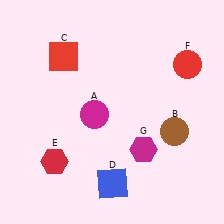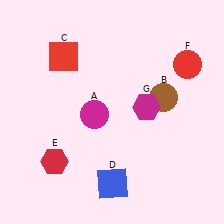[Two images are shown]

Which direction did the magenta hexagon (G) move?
The magenta hexagon (G) moved up.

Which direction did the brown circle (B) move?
The brown circle (B) moved up.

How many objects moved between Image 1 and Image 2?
2 objects moved between the two images.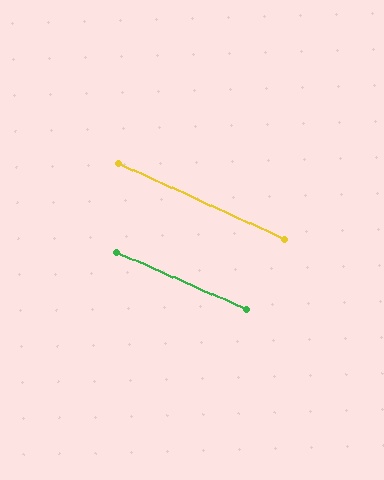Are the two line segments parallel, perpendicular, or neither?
Parallel — their directions differ by only 0.6°.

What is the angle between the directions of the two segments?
Approximately 1 degree.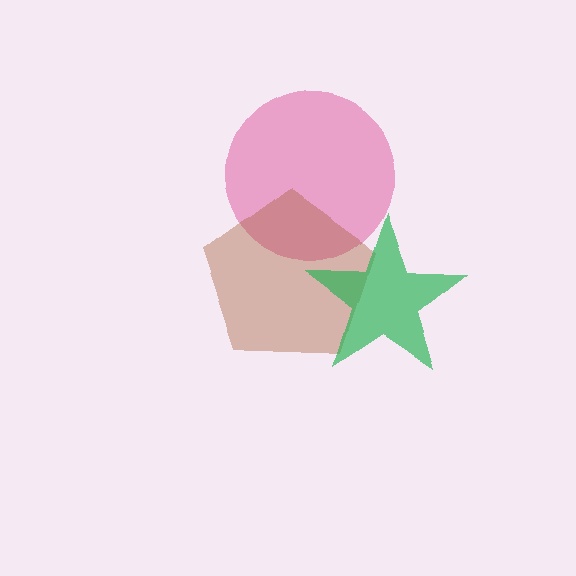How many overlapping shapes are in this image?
There are 3 overlapping shapes in the image.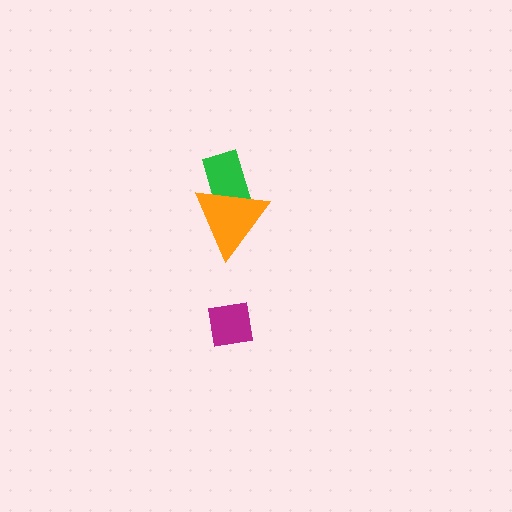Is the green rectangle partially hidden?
Yes, it is partially covered by another shape.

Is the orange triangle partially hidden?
No, no other shape covers it.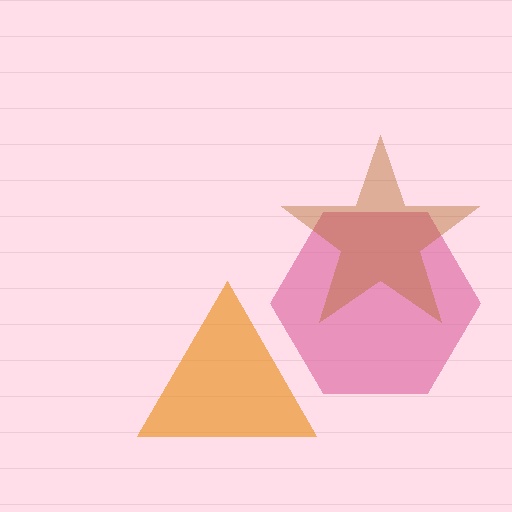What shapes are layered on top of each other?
The layered shapes are: an orange triangle, a pink hexagon, a brown star.